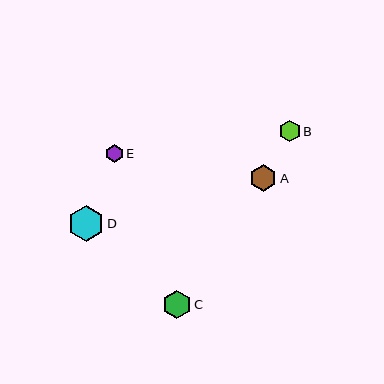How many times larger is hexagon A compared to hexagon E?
Hexagon A is approximately 1.6 times the size of hexagon E.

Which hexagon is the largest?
Hexagon D is the largest with a size of approximately 36 pixels.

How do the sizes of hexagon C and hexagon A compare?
Hexagon C and hexagon A are approximately the same size.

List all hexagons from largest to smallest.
From largest to smallest: D, C, A, B, E.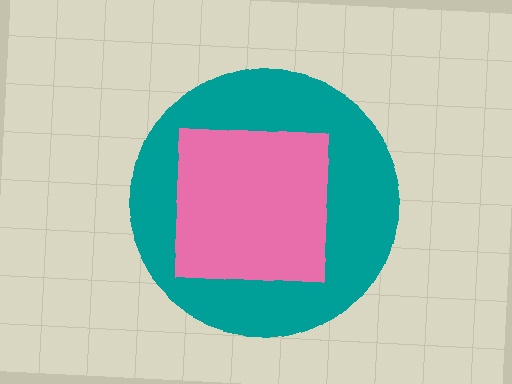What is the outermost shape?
The teal circle.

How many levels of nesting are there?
2.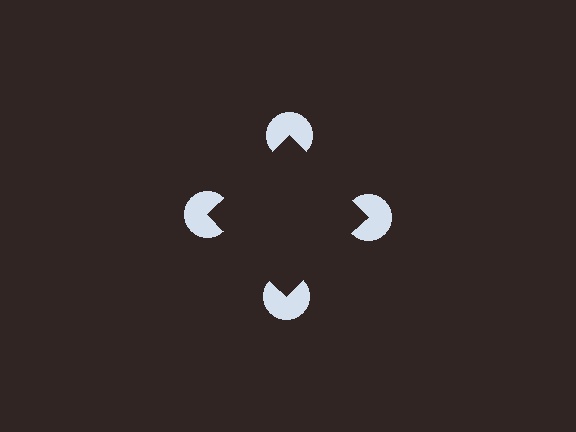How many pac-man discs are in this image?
There are 4 — one at each vertex of the illusory square.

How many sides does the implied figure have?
4 sides.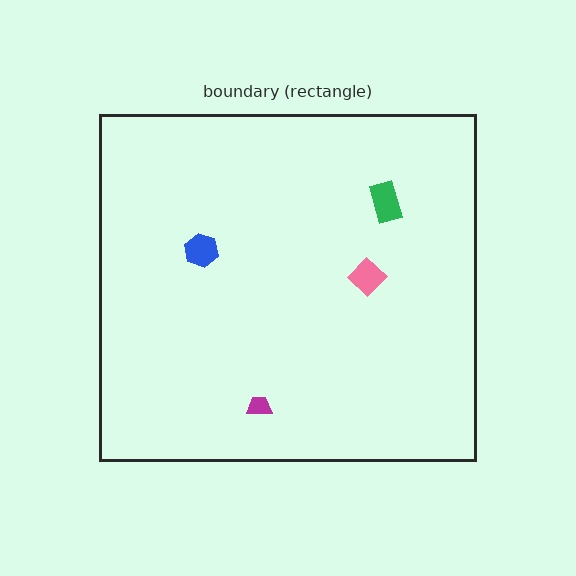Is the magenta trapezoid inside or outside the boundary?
Inside.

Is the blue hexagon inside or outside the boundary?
Inside.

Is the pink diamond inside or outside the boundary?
Inside.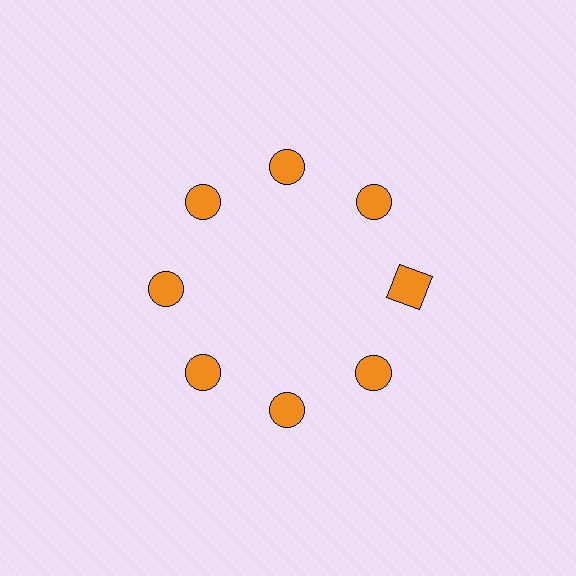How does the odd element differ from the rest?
It has a different shape: square instead of circle.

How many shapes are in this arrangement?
There are 8 shapes arranged in a ring pattern.